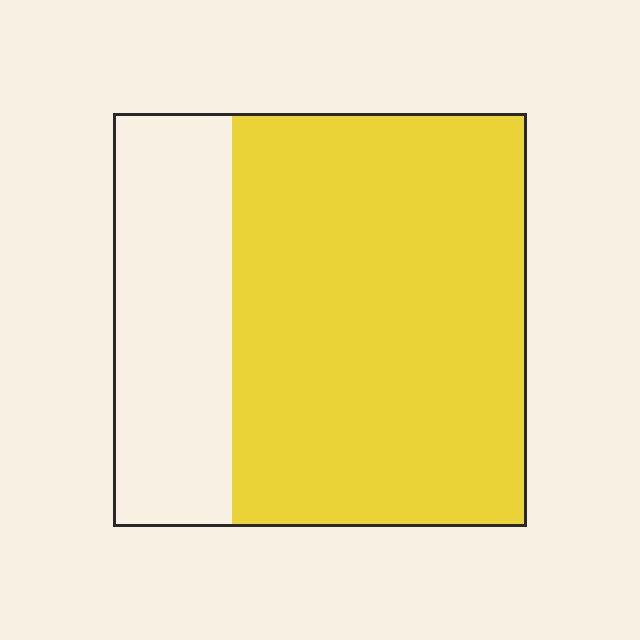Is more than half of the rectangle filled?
Yes.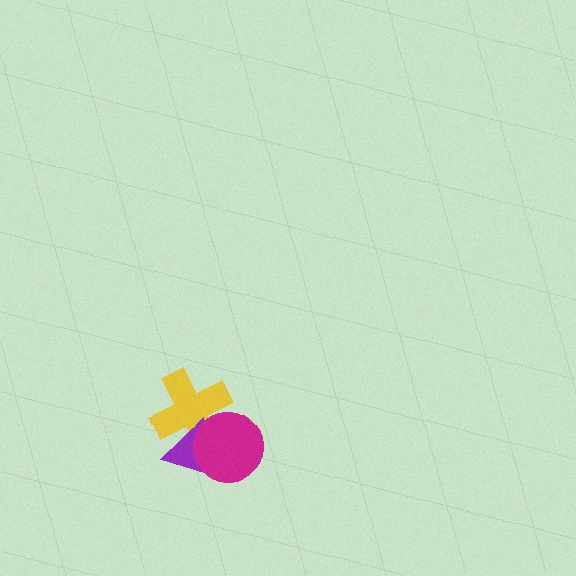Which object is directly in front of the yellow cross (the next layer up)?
The purple triangle is directly in front of the yellow cross.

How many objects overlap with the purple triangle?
2 objects overlap with the purple triangle.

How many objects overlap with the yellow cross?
2 objects overlap with the yellow cross.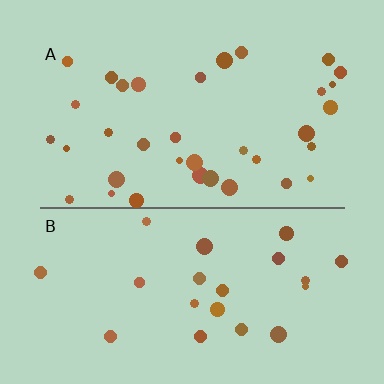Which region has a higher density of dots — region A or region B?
A (the top).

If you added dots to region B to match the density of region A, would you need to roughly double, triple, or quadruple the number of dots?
Approximately double.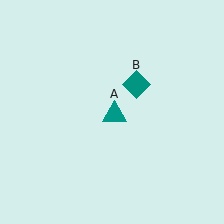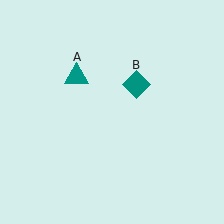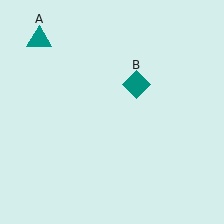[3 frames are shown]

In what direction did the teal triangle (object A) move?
The teal triangle (object A) moved up and to the left.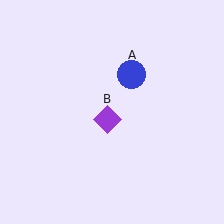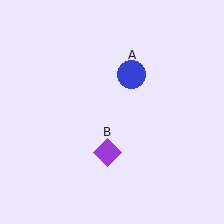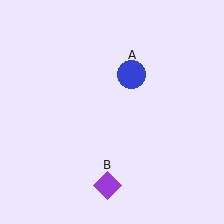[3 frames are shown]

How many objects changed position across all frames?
1 object changed position: purple diamond (object B).